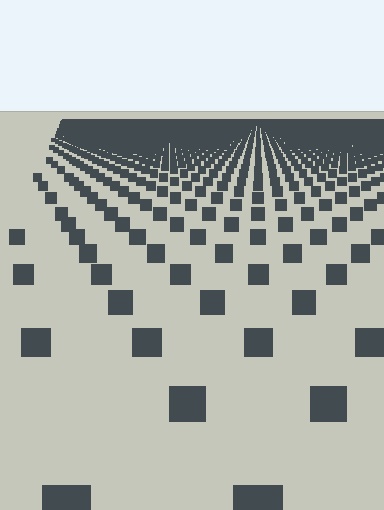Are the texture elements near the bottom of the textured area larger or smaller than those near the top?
Larger. Near the bottom, elements are closer to the viewer and appear at a bigger on-screen size.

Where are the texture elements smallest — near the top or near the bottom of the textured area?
Near the top.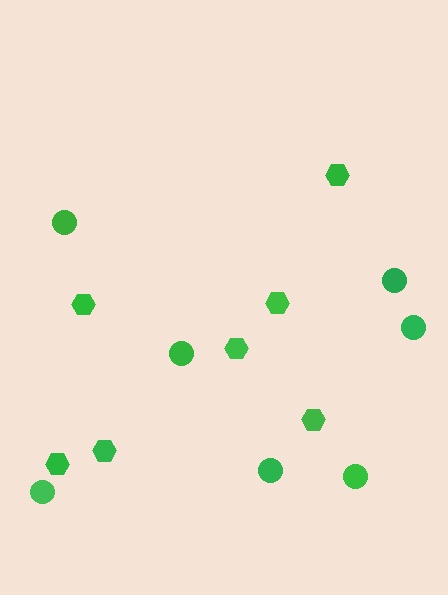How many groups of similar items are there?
There are 2 groups: one group of circles (7) and one group of hexagons (7).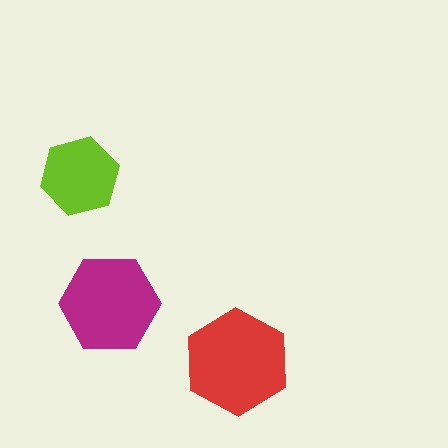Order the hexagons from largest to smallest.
the red one, the magenta one, the lime one.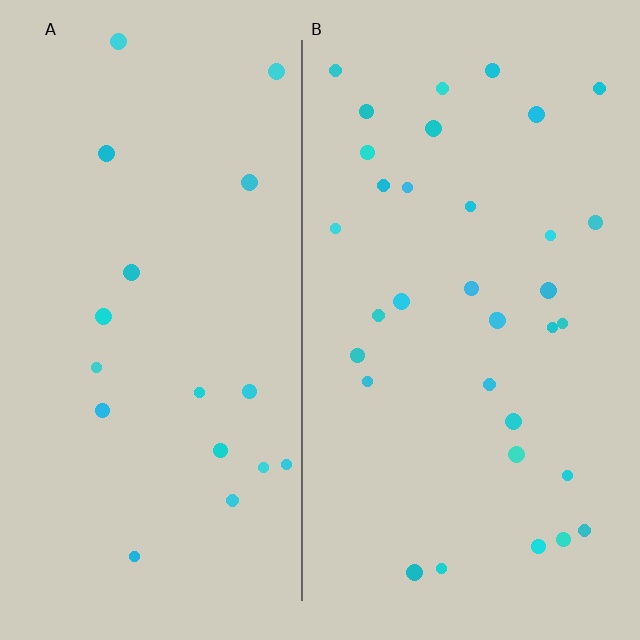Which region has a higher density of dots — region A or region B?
B (the right).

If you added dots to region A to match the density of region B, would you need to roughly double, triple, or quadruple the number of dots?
Approximately double.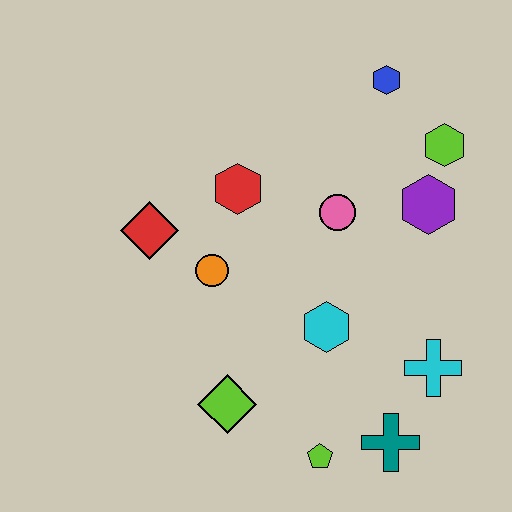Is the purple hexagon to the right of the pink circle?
Yes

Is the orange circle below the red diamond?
Yes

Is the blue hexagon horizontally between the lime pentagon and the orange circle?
No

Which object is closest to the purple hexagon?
The lime hexagon is closest to the purple hexagon.